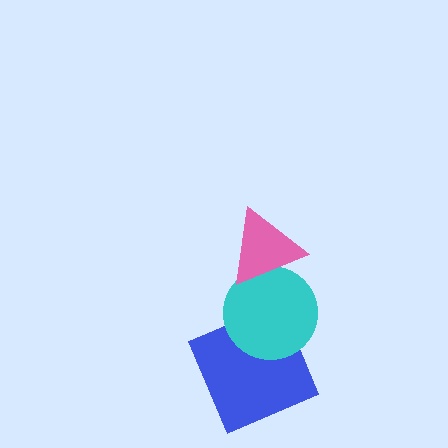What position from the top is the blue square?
The blue square is 3rd from the top.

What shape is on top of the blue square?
The cyan circle is on top of the blue square.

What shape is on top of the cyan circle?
The pink triangle is on top of the cyan circle.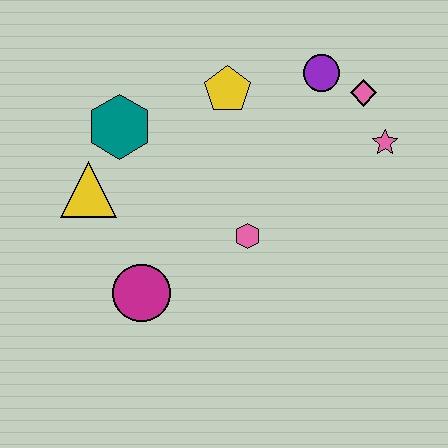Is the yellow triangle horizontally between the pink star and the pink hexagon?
No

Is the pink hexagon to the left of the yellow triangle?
No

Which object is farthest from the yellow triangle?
The pink star is farthest from the yellow triangle.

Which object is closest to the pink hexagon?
The magenta circle is closest to the pink hexagon.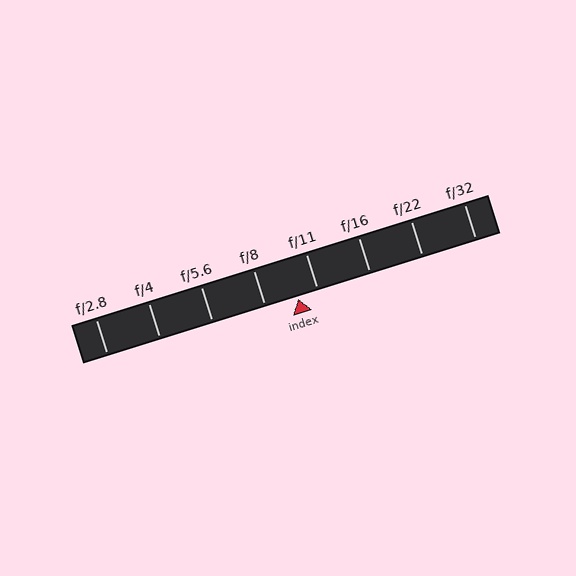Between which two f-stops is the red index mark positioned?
The index mark is between f/8 and f/11.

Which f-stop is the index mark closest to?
The index mark is closest to f/11.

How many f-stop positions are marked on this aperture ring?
There are 8 f-stop positions marked.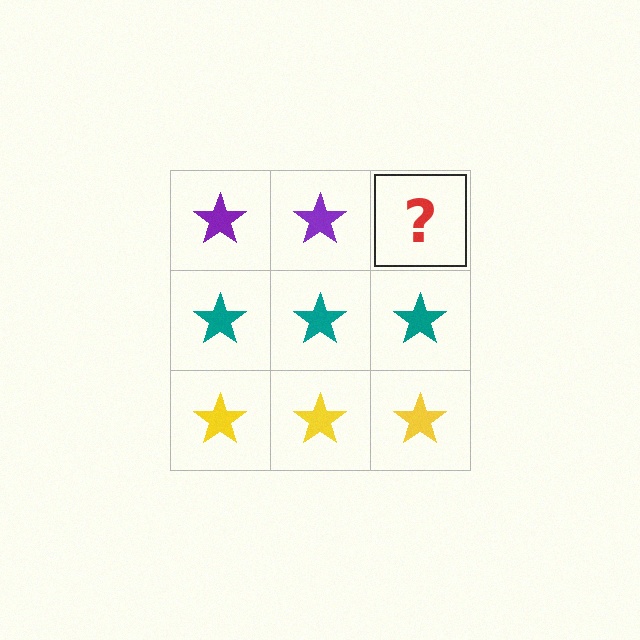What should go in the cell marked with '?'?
The missing cell should contain a purple star.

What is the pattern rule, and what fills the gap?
The rule is that each row has a consistent color. The gap should be filled with a purple star.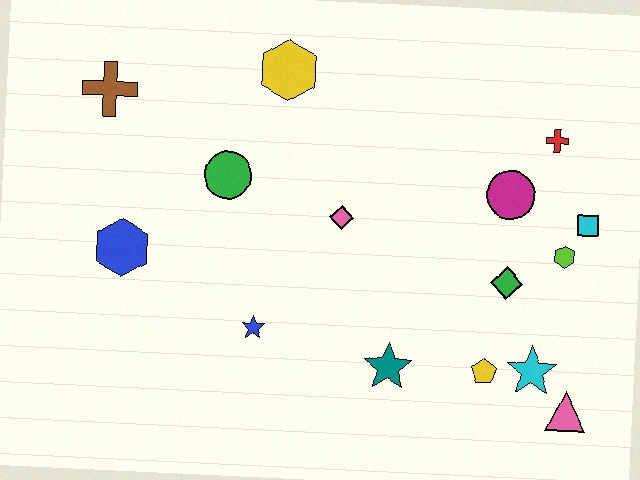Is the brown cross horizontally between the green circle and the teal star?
No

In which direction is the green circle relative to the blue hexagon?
The green circle is to the right of the blue hexagon.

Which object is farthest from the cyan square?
The brown cross is farthest from the cyan square.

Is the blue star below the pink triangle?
No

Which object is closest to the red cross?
The magenta circle is closest to the red cross.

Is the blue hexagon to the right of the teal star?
No